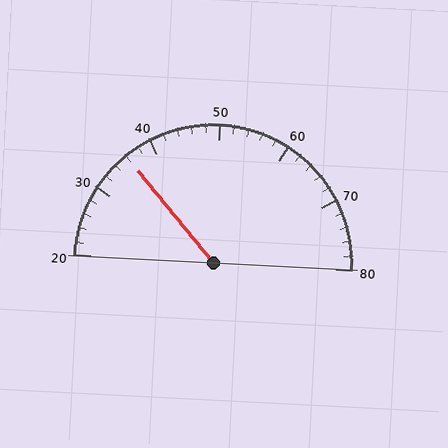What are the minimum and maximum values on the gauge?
The gauge ranges from 20 to 80.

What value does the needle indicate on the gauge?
The needle indicates approximately 36.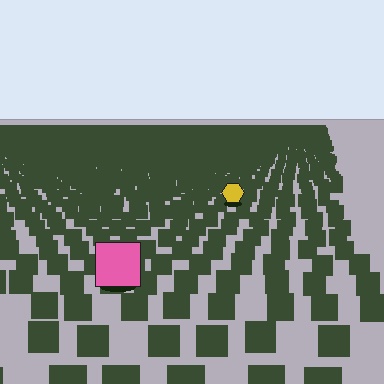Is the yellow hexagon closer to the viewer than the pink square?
No. The pink square is closer — you can tell from the texture gradient: the ground texture is coarser near it.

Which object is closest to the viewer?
The pink square is closest. The texture marks near it are larger and more spread out.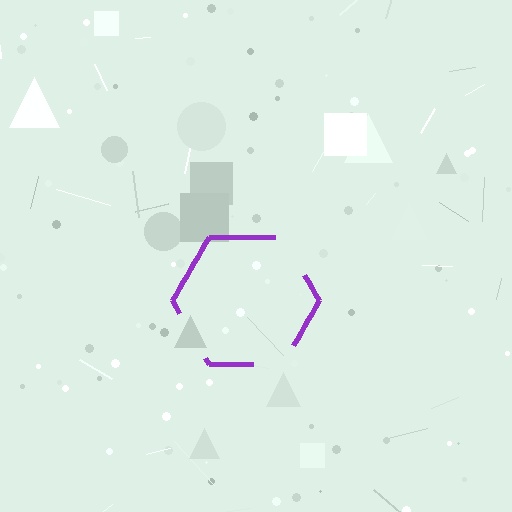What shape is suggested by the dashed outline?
The dashed outline suggests a hexagon.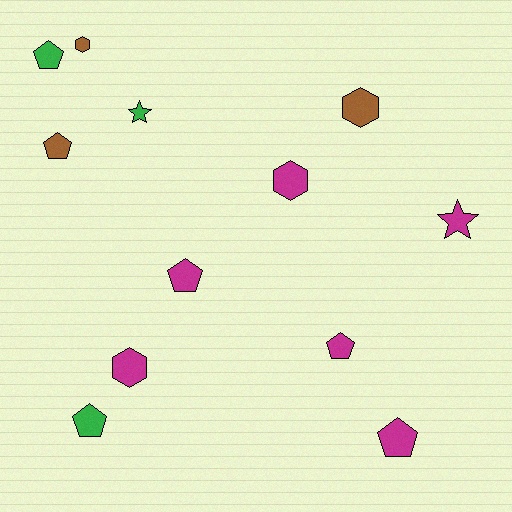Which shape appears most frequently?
Pentagon, with 6 objects.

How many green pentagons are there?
There are 2 green pentagons.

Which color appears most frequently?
Magenta, with 6 objects.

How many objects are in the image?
There are 12 objects.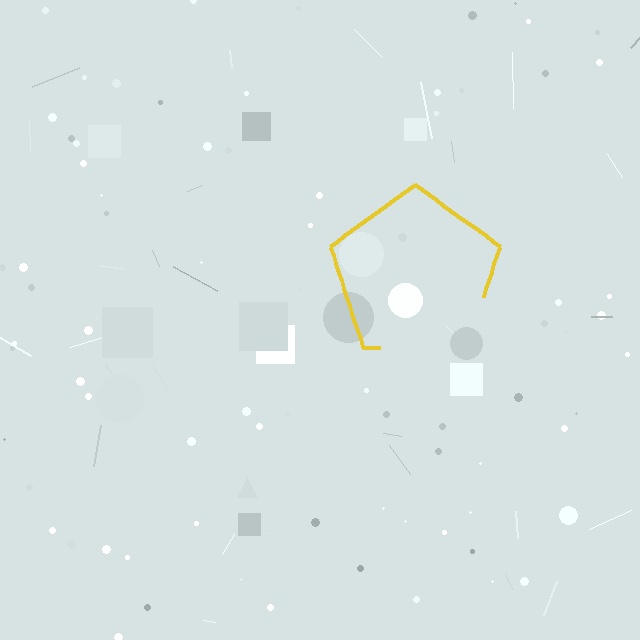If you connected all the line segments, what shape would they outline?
They would outline a pentagon.